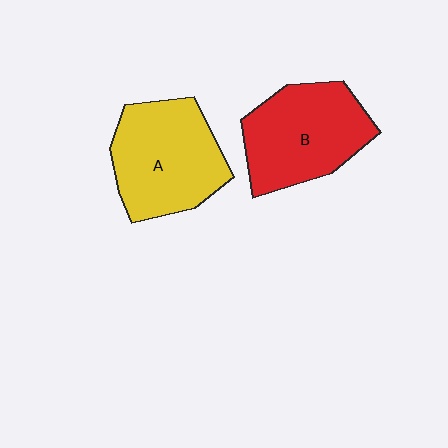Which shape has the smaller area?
Shape B (red).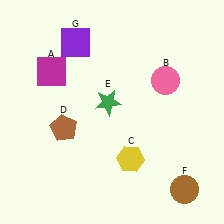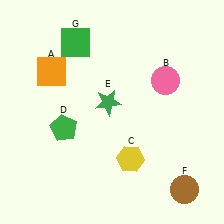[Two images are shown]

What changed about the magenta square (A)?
In Image 1, A is magenta. In Image 2, it changed to orange.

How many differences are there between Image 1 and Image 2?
There are 3 differences between the two images.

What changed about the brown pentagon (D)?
In Image 1, D is brown. In Image 2, it changed to green.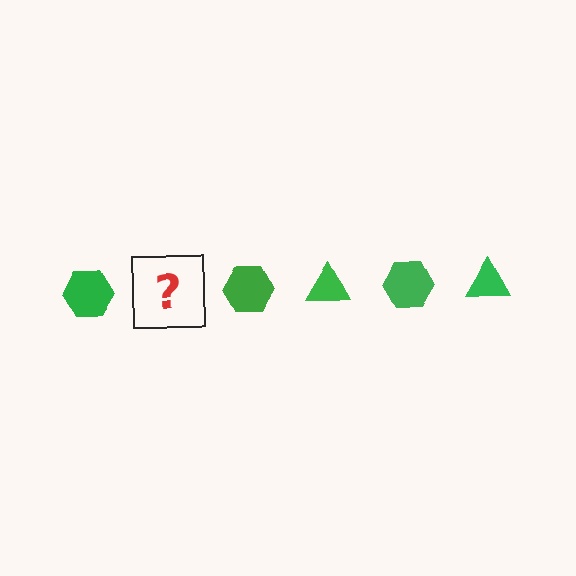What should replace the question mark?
The question mark should be replaced with a green triangle.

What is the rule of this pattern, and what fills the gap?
The rule is that the pattern cycles through hexagon, triangle shapes in green. The gap should be filled with a green triangle.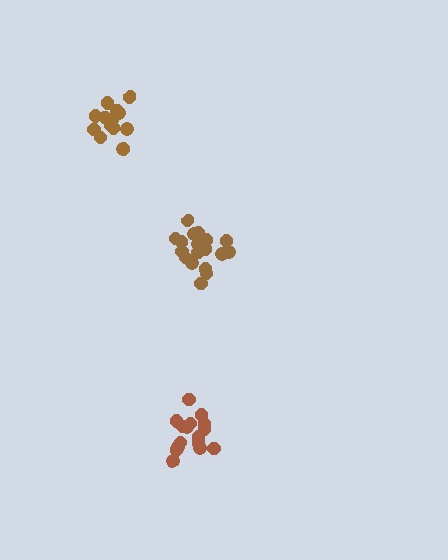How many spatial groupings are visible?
There are 3 spatial groupings.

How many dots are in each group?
Group 1: 16 dots, Group 2: 16 dots, Group 3: 18 dots (50 total).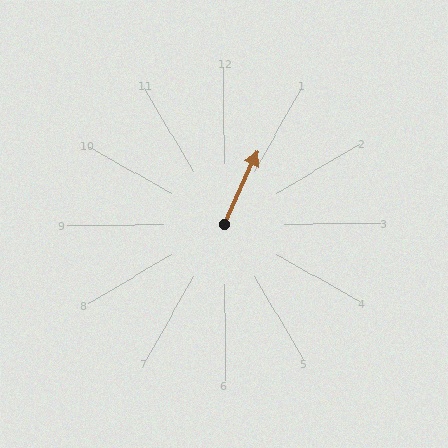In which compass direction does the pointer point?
Northeast.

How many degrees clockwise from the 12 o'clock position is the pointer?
Approximately 24 degrees.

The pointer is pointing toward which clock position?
Roughly 1 o'clock.